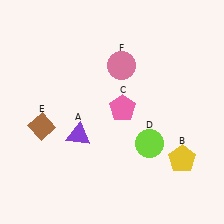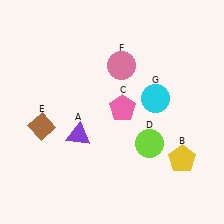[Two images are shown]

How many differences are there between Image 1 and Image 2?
There is 1 difference between the two images.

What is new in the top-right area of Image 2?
A cyan circle (G) was added in the top-right area of Image 2.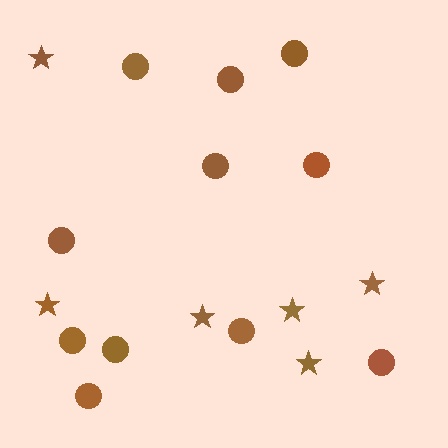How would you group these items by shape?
There are 2 groups: one group of circles (11) and one group of stars (6).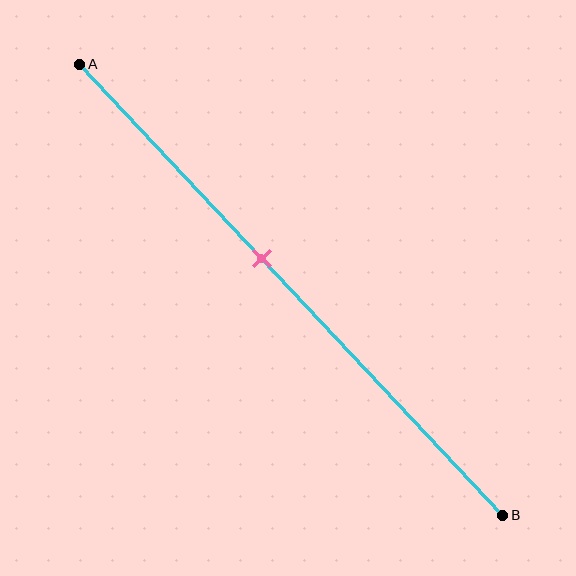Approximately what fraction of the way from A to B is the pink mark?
The pink mark is approximately 45% of the way from A to B.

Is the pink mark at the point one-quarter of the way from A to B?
No, the mark is at about 45% from A, not at the 25% one-quarter point.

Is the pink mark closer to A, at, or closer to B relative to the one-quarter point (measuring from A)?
The pink mark is closer to point B than the one-quarter point of segment AB.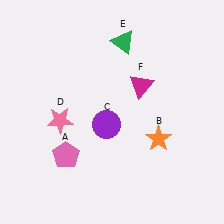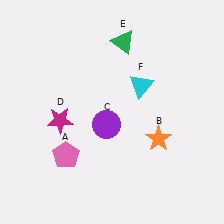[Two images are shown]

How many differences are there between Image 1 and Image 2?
There are 2 differences between the two images.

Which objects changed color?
D changed from pink to magenta. F changed from magenta to cyan.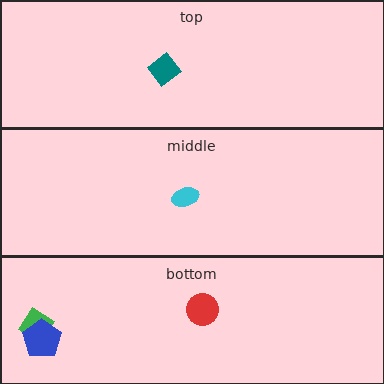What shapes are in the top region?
The teal diamond.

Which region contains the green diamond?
The bottom region.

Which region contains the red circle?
The bottom region.